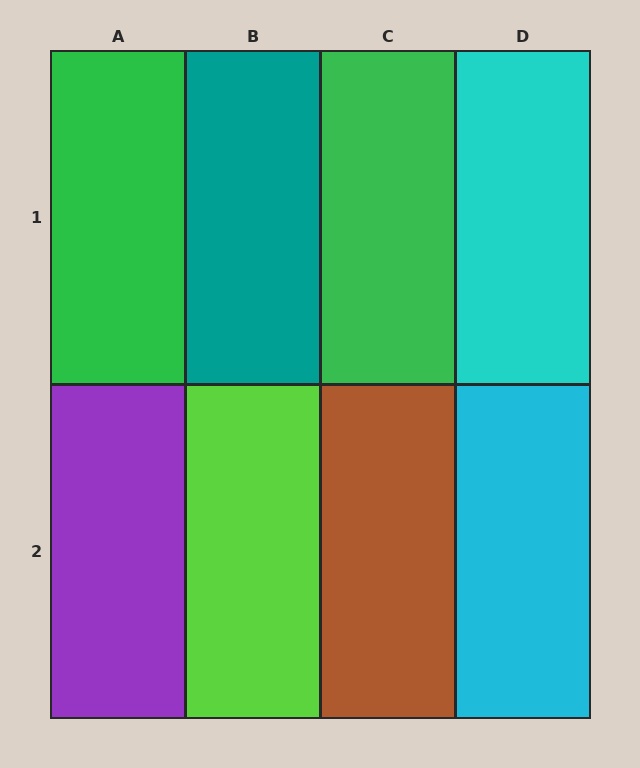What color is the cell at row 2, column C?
Brown.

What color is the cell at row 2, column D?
Cyan.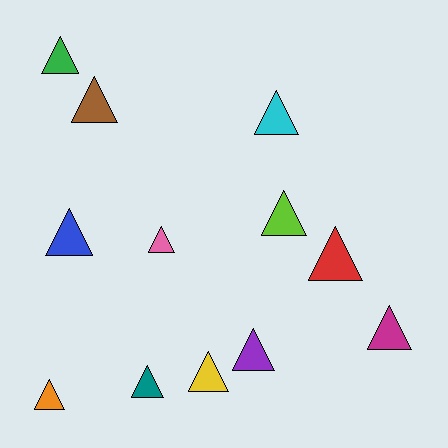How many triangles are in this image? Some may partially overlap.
There are 12 triangles.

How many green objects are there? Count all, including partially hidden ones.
There is 1 green object.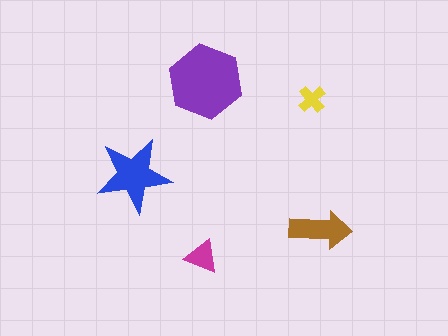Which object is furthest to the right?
The brown arrow is rightmost.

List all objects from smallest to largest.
The yellow cross, the magenta triangle, the brown arrow, the blue star, the purple hexagon.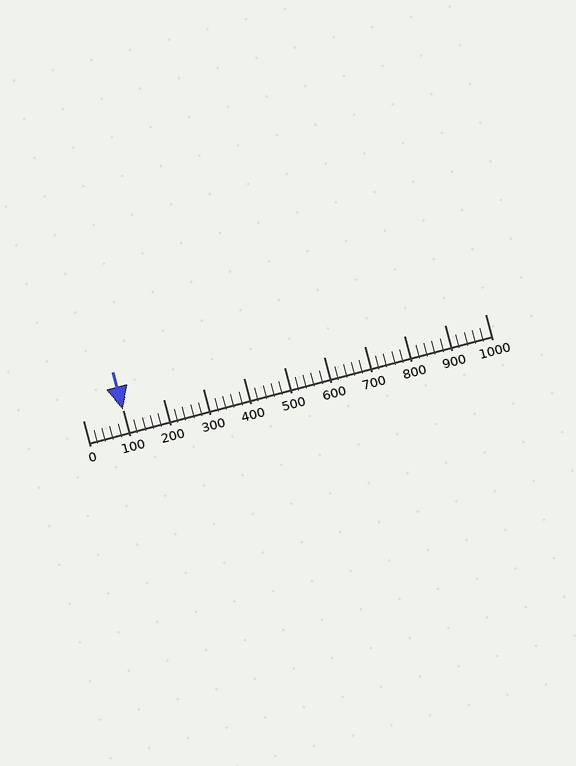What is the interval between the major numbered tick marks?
The major tick marks are spaced 100 units apart.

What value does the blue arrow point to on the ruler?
The blue arrow points to approximately 100.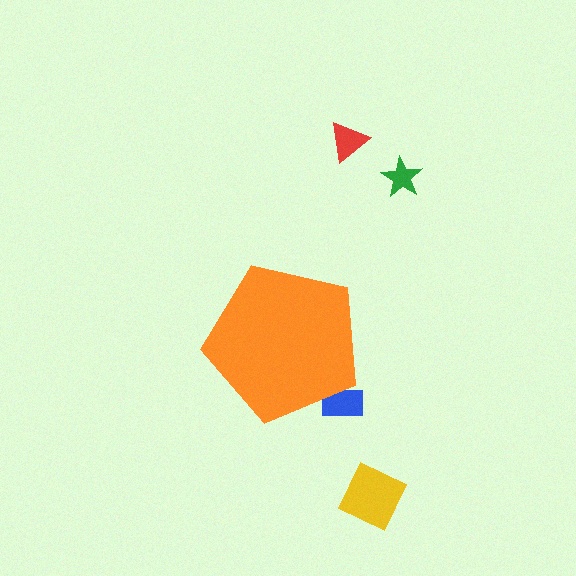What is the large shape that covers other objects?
An orange pentagon.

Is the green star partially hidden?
No, the green star is fully visible.